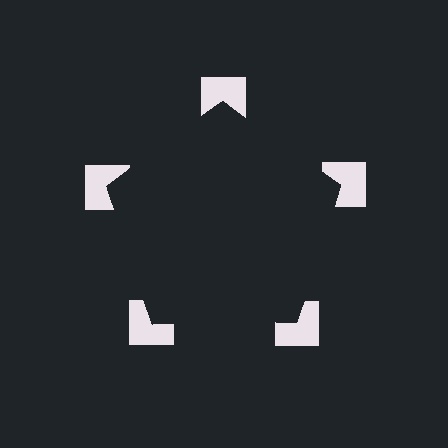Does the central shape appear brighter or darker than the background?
It typically appears slightly darker than the background, even though no actual brightness change is drawn.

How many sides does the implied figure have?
5 sides.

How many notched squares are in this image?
There are 5 — one at each vertex of the illusory pentagon.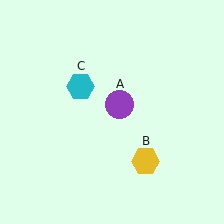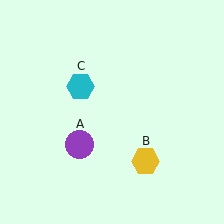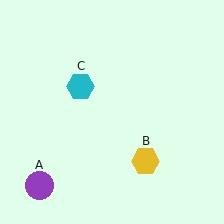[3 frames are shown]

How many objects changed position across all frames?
1 object changed position: purple circle (object A).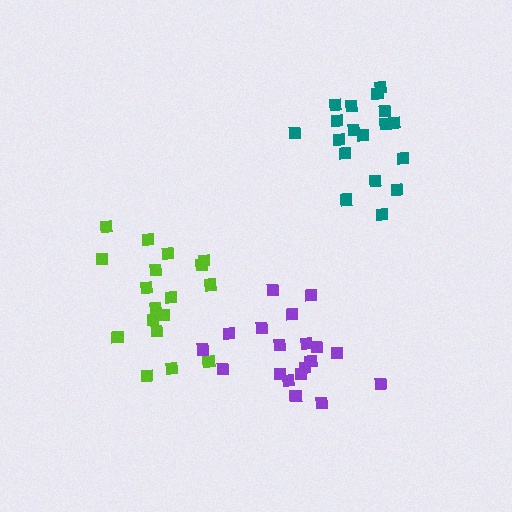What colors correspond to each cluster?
The clusters are colored: lime, purple, teal.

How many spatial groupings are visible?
There are 3 spatial groupings.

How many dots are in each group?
Group 1: 18 dots, Group 2: 19 dots, Group 3: 18 dots (55 total).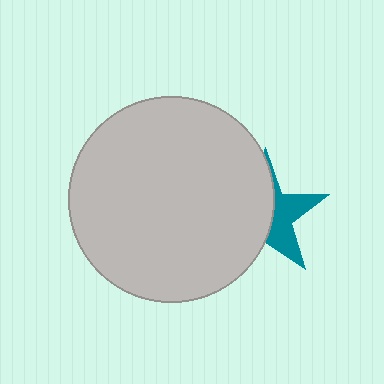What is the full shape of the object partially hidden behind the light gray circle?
The partially hidden object is a teal star.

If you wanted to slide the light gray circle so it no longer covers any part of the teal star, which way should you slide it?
Slide it left — that is the most direct way to separate the two shapes.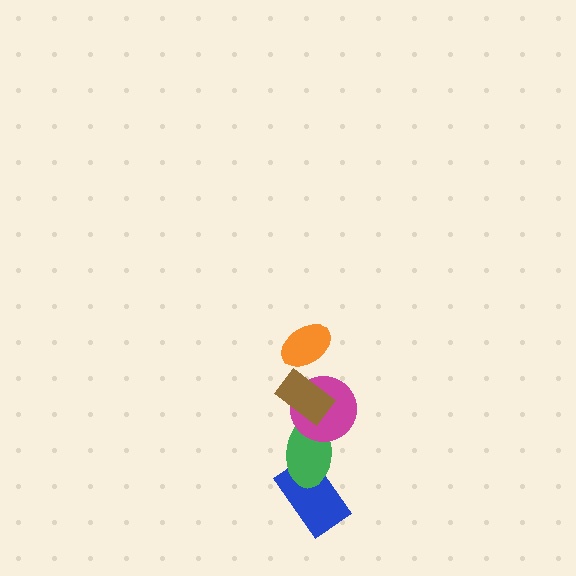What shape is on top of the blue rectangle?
The green ellipse is on top of the blue rectangle.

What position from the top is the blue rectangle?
The blue rectangle is 5th from the top.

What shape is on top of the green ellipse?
The magenta circle is on top of the green ellipse.